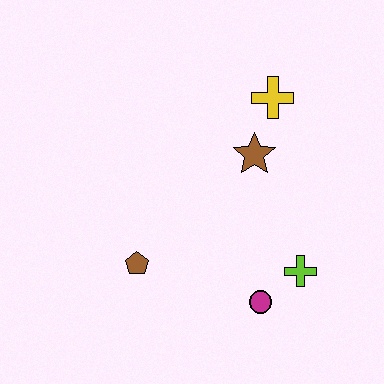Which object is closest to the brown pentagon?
The magenta circle is closest to the brown pentagon.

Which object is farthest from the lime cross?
The yellow cross is farthest from the lime cross.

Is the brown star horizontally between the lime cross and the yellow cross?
No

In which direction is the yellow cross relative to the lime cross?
The yellow cross is above the lime cross.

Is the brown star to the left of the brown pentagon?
No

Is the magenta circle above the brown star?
No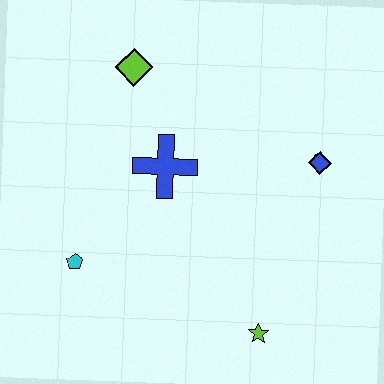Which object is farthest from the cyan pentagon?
The blue diamond is farthest from the cyan pentagon.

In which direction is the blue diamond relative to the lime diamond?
The blue diamond is to the right of the lime diamond.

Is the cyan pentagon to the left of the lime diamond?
Yes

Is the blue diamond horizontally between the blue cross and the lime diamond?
No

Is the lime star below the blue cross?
Yes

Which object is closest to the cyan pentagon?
The blue cross is closest to the cyan pentagon.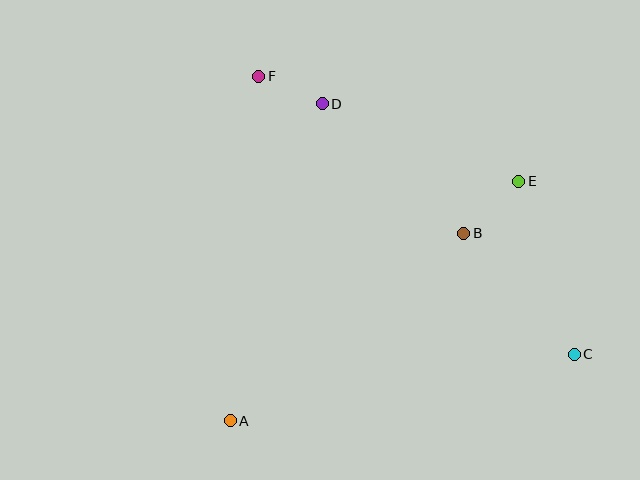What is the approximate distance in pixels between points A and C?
The distance between A and C is approximately 350 pixels.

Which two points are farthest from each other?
Points C and F are farthest from each other.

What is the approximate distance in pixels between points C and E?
The distance between C and E is approximately 182 pixels.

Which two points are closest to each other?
Points D and F are closest to each other.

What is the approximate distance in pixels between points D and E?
The distance between D and E is approximately 211 pixels.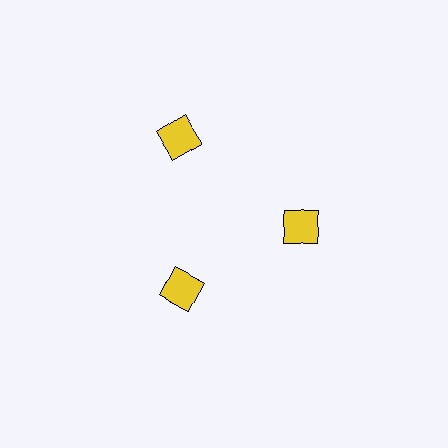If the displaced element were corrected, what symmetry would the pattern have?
It would have 3-fold rotational symmetry — the pattern would map onto itself every 120 degrees.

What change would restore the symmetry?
The symmetry would be restored by moving it inward, back onto the ring so that all 3 squares sit at equal angles and equal distance from the center.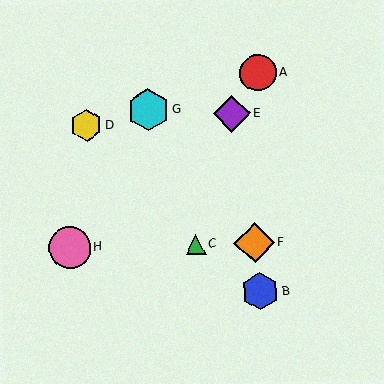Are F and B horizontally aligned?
No, F is at y≈243 and B is at y≈291.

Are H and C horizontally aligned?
Yes, both are at y≈248.